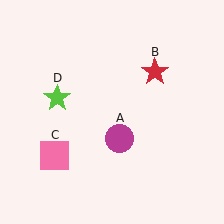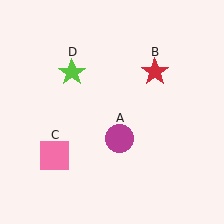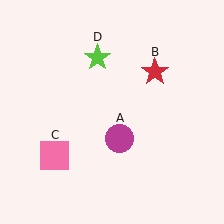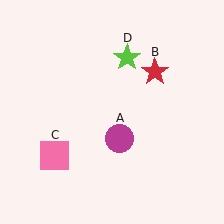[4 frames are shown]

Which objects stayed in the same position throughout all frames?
Magenta circle (object A) and red star (object B) and pink square (object C) remained stationary.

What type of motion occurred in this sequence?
The lime star (object D) rotated clockwise around the center of the scene.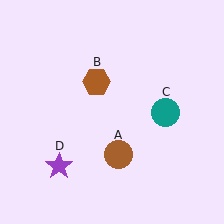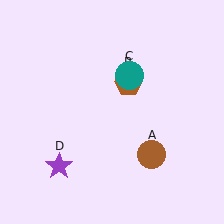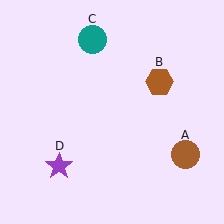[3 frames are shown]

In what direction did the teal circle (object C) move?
The teal circle (object C) moved up and to the left.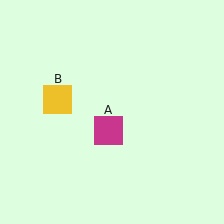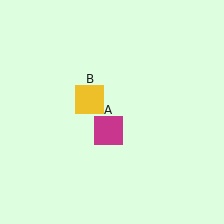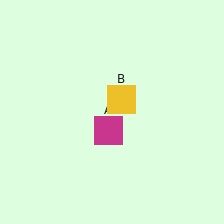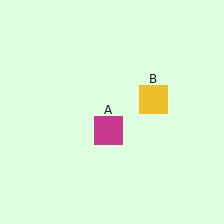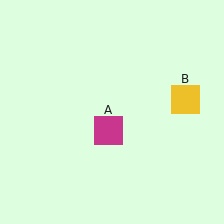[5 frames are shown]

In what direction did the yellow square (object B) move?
The yellow square (object B) moved right.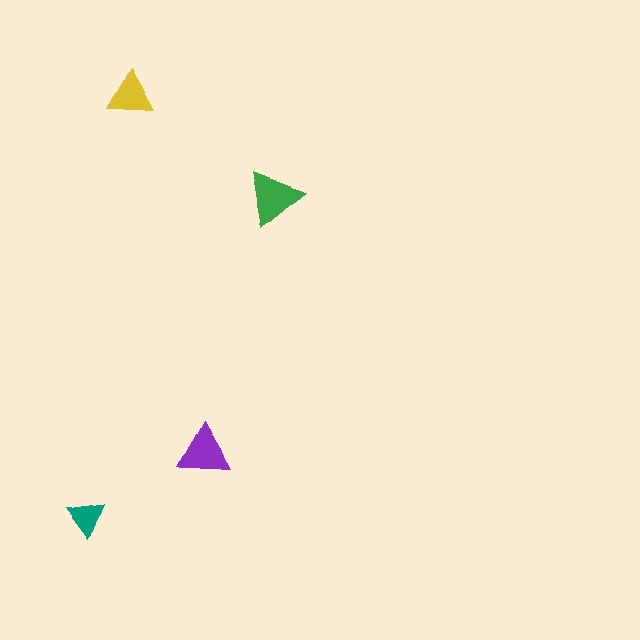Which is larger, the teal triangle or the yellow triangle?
The yellow one.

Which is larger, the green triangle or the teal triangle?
The green one.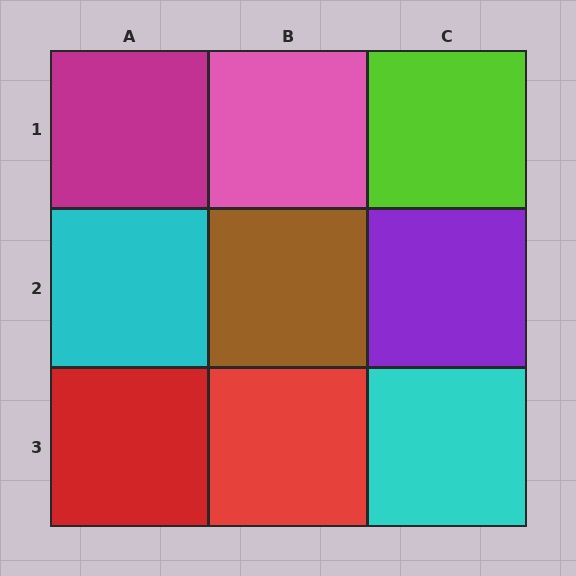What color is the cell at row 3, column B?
Red.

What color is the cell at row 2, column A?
Cyan.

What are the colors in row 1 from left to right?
Magenta, pink, lime.